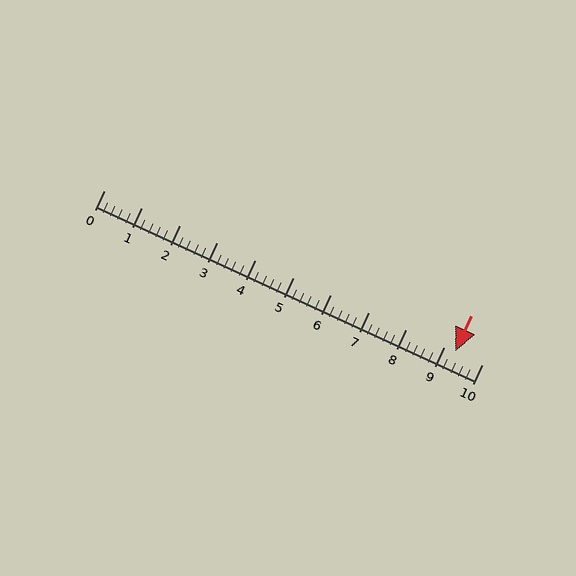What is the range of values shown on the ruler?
The ruler shows values from 0 to 10.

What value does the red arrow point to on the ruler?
The red arrow points to approximately 9.3.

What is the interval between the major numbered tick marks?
The major tick marks are spaced 1 units apart.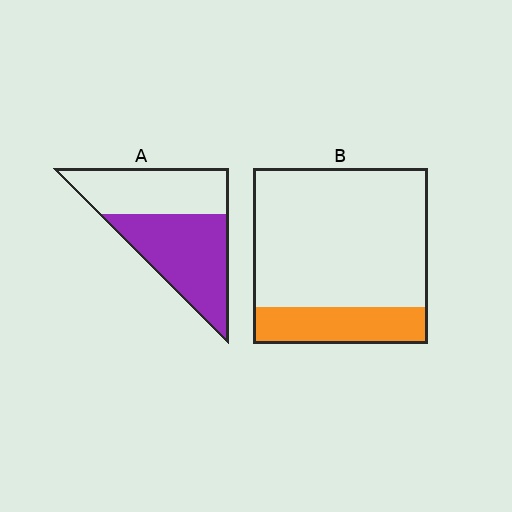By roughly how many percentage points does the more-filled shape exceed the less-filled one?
By roughly 35 percentage points (A over B).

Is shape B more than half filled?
No.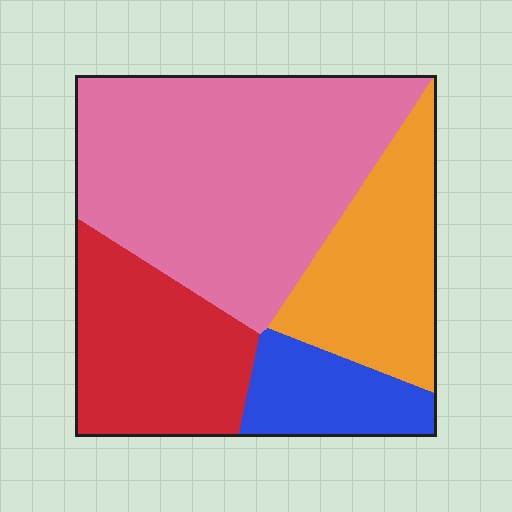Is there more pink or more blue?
Pink.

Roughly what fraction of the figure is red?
Red covers about 20% of the figure.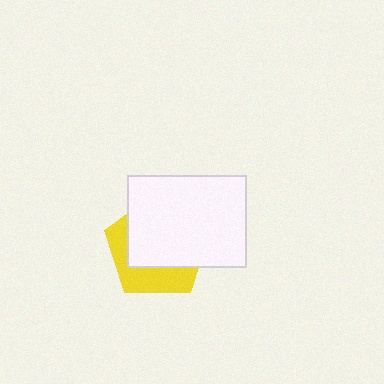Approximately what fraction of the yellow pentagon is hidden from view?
Roughly 63% of the yellow pentagon is hidden behind the white rectangle.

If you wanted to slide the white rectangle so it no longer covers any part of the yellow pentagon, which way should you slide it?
Slide it toward the upper-right — that is the most direct way to separate the two shapes.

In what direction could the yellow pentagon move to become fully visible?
The yellow pentagon could move toward the lower-left. That would shift it out from behind the white rectangle entirely.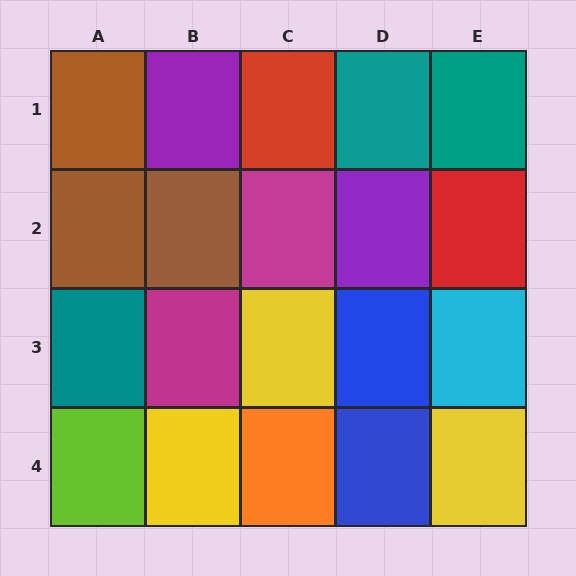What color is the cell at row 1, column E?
Teal.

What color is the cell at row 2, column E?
Red.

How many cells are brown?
3 cells are brown.